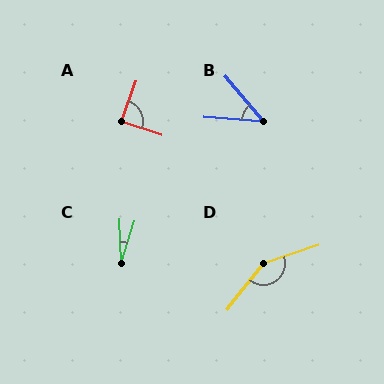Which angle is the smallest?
C, at approximately 20 degrees.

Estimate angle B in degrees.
Approximately 46 degrees.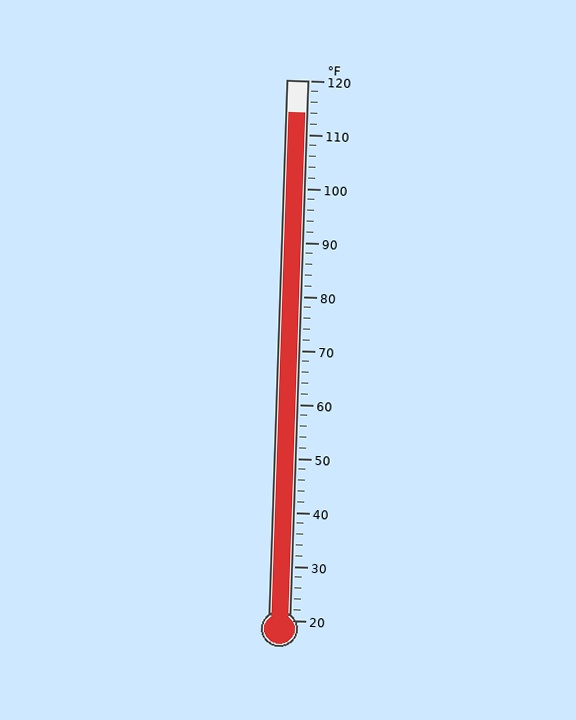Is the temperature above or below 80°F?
The temperature is above 80°F.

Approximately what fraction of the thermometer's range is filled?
The thermometer is filled to approximately 95% of its range.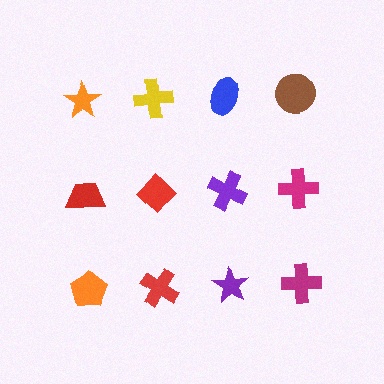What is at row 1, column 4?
A brown circle.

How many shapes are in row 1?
4 shapes.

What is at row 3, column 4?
A magenta cross.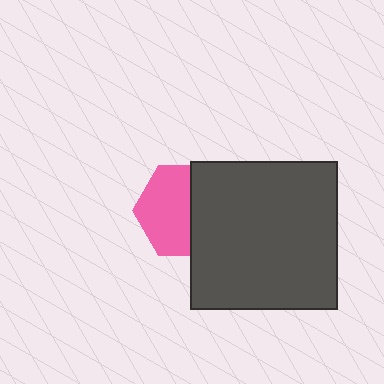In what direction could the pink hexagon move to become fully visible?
The pink hexagon could move left. That would shift it out from behind the dark gray square entirely.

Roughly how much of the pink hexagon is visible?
About half of it is visible (roughly 57%).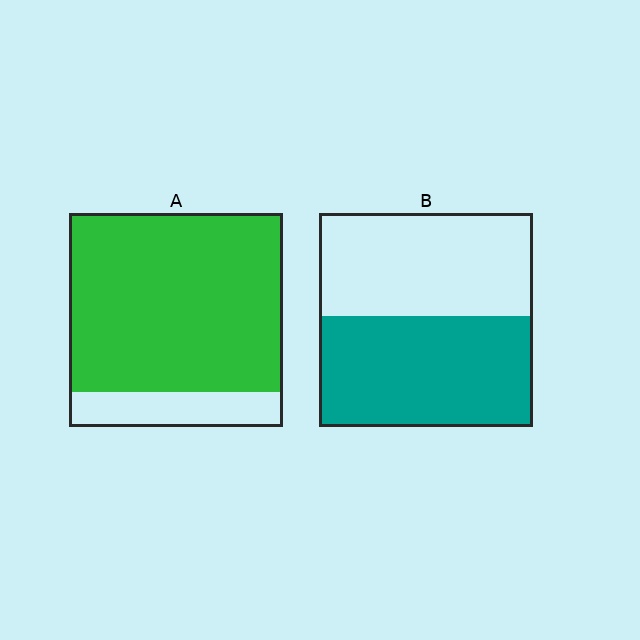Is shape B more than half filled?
Roughly half.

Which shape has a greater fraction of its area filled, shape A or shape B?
Shape A.